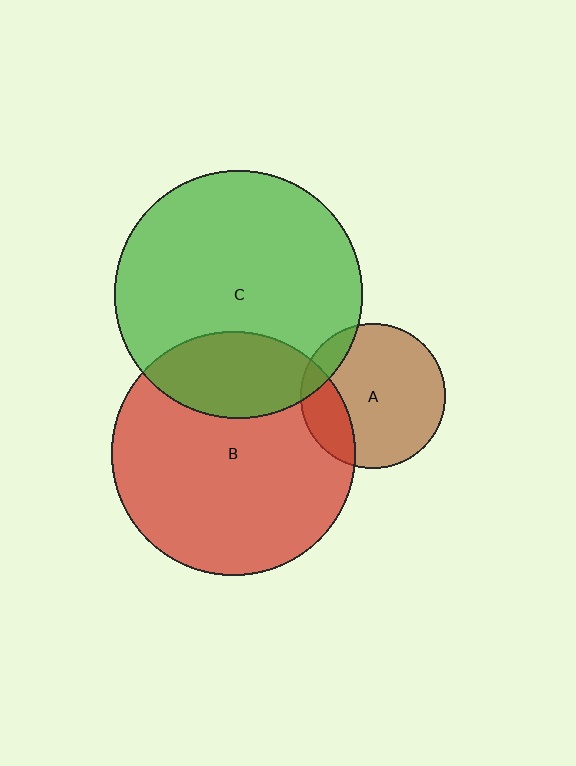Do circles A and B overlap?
Yes.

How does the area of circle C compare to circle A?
Approximately 2.9 times.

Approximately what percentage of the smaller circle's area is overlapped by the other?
Approximately 20%.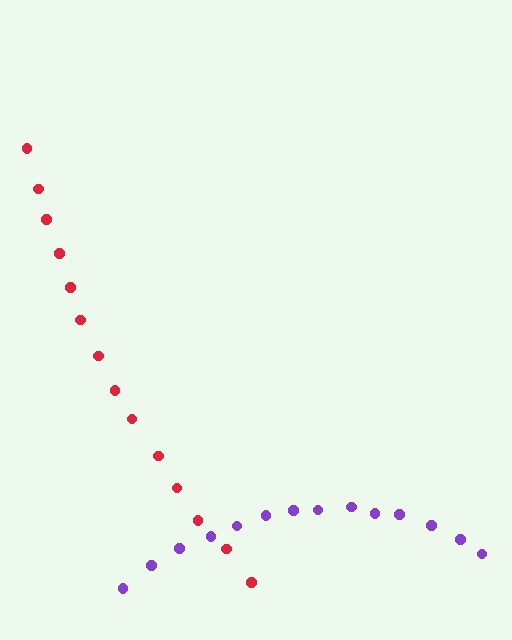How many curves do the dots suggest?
There are 2 distinct paths.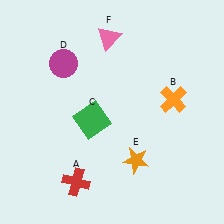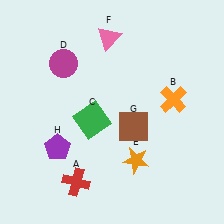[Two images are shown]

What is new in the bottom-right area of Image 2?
A brown square (G) was added in the bottom-right area of Image 2.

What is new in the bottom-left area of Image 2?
A purple pentagon (H) was added in the bottom-left area of Image 2.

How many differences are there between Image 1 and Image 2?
There are 2 differences between the two images.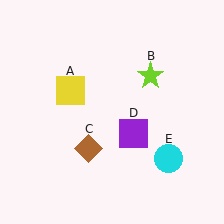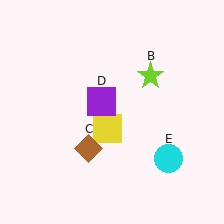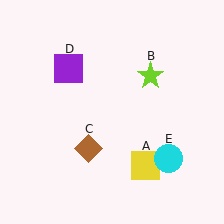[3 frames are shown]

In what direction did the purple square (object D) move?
The purple square (object D) moved up and to the left.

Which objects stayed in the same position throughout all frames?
Lime star (object B) and brown diamond (object C) and cyan circle (object E) remained stationary.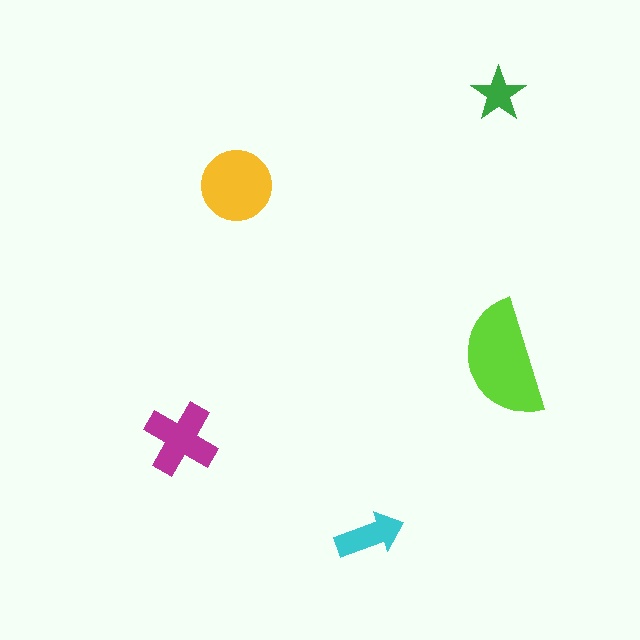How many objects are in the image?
There are 5 objects in the image.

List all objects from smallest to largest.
The green star, the cyan arrow, the magenta cross, the yellow circle, the lime semicircle.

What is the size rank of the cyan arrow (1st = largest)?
4th.